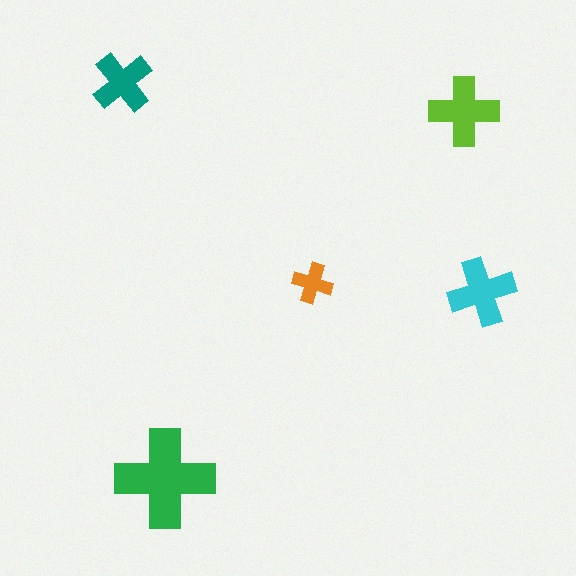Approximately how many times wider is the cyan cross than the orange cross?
About 1.5 times wider.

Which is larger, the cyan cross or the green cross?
The green one.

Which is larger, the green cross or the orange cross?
The green one.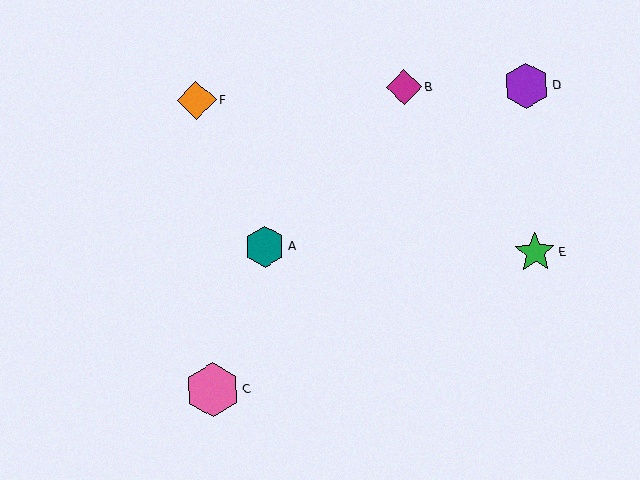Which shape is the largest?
The pink hexagon (labeled C) is the largest.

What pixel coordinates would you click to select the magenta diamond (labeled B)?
Click at (404, 87) to select the magenta diamond B.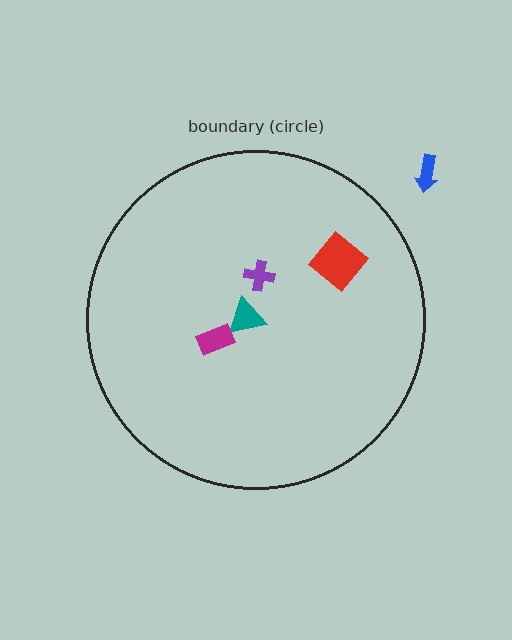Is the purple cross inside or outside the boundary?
Inside.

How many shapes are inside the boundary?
4 inside, 1 outside.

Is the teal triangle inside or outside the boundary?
Inside.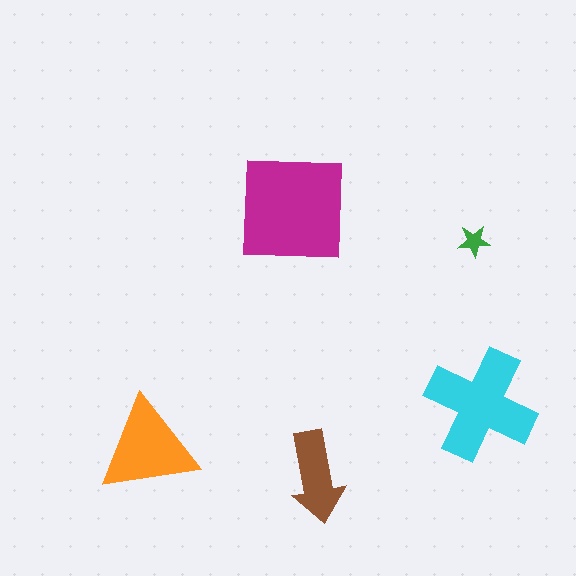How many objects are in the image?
There are 5 objects in the image.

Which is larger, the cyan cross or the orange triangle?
The cyan cross.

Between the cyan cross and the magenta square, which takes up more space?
The magenta square.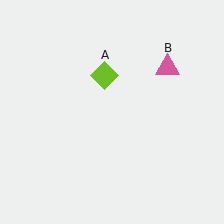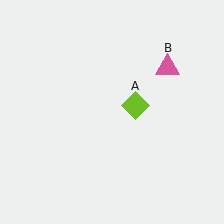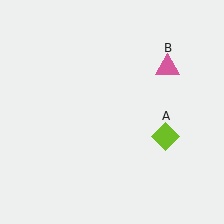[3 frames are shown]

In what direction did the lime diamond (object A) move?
The lime diamond (object A) moved down and to the right.